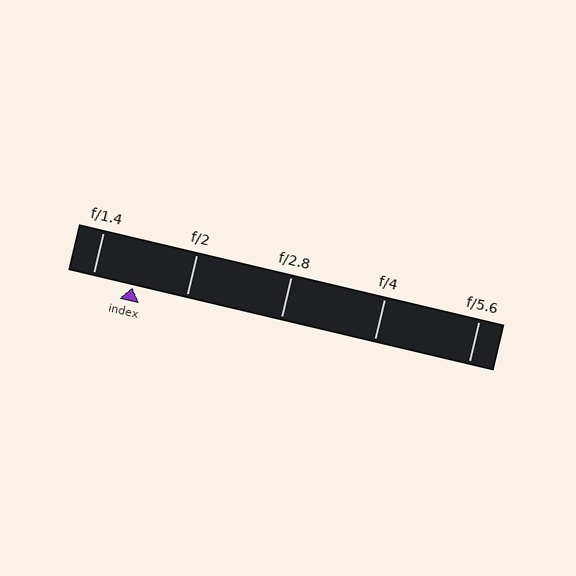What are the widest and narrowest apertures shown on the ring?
The widest aperture shown is f/1.4 and the narrowest is f/5.6.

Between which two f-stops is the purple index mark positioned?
The index mark is between f/1.4 and f/2.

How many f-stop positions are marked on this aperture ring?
There are 5 f-stop positions marked.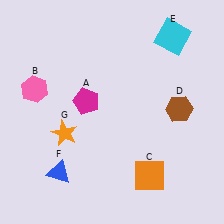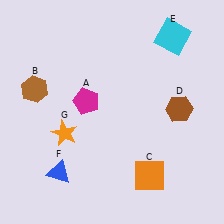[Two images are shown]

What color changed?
The hexagon (B) changed from pink in Image 1 to brown in Image 2.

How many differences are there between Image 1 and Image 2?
There is 1 difference between the two images.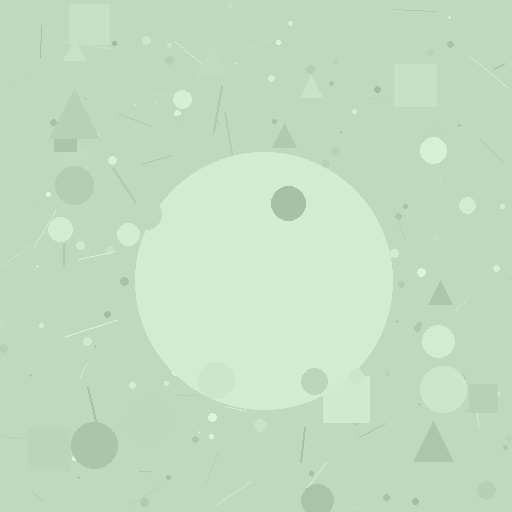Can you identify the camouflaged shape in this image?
The camouflaged shape is a circle.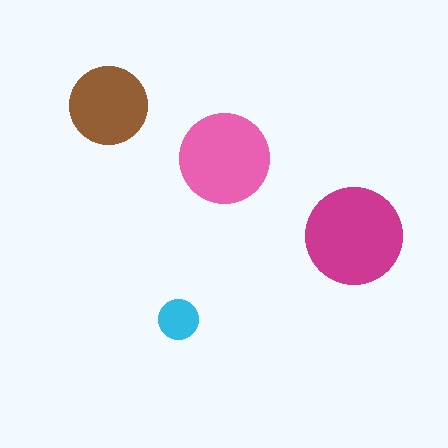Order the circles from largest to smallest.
the magenta one, the pink one, the brown one, the cyan one.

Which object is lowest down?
The cyan circle is bottommost.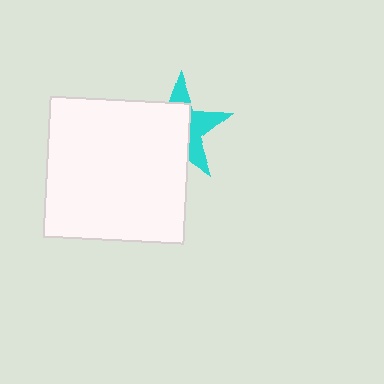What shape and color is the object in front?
The object in front is a white square.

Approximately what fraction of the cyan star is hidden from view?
Roughly 62% of the cyan star is hidden behind the white square.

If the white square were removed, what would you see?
You would see the complete cyan star.